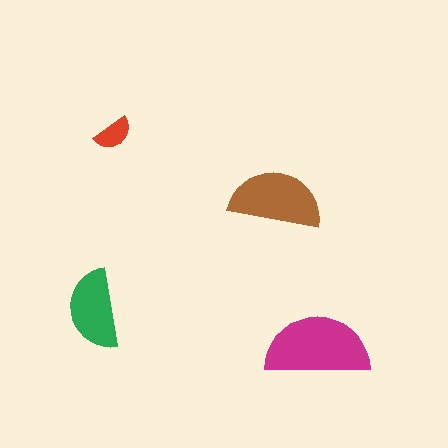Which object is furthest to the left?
The green semicircle is leftmost.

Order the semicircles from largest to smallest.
the magenta one, the brown one, the green one, the red one.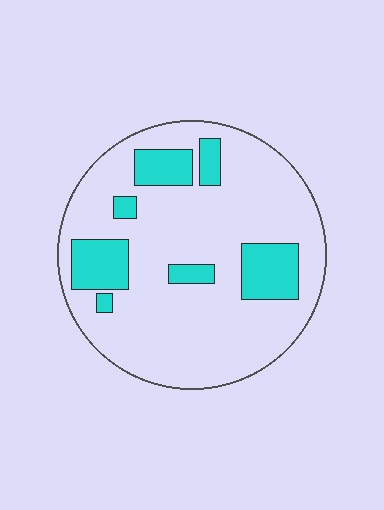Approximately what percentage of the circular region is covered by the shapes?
Approximately 20%.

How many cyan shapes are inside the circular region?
7.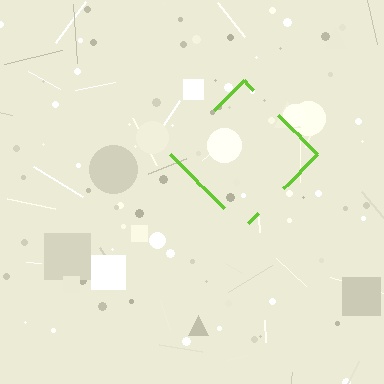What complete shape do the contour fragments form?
The contour fragments form a diamond.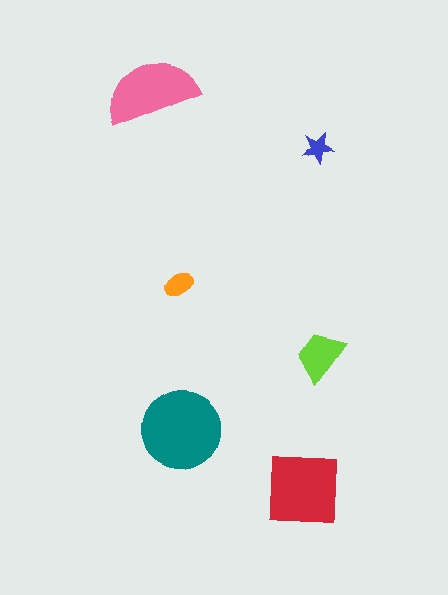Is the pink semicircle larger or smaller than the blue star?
Larger.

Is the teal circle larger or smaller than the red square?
Larger.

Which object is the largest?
The teal circle.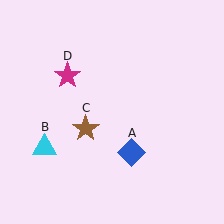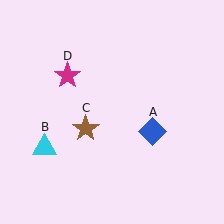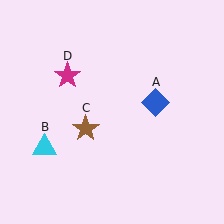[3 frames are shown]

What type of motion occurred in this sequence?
The blue diamond (object A) rotated counterclockwise around the center of the scene.